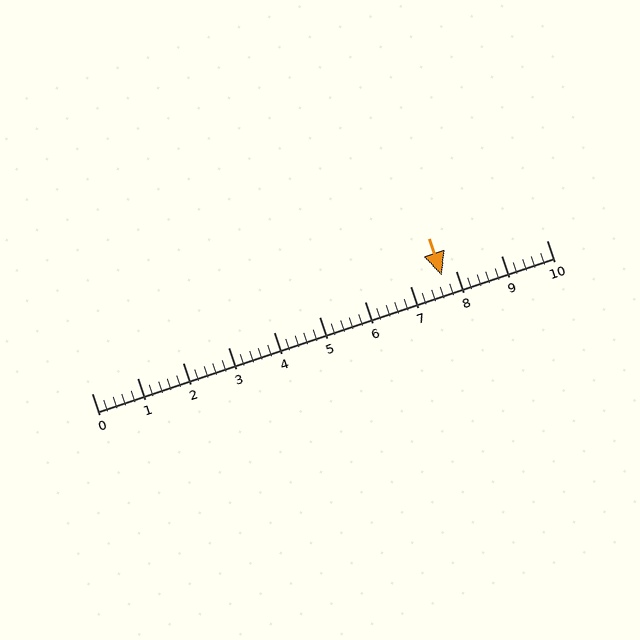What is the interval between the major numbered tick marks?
The major tick marks are spaced 1 units apart.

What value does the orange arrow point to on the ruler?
The orange arrow points to approximately 7.7.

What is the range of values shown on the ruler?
The ruler shows values from 0 to 10.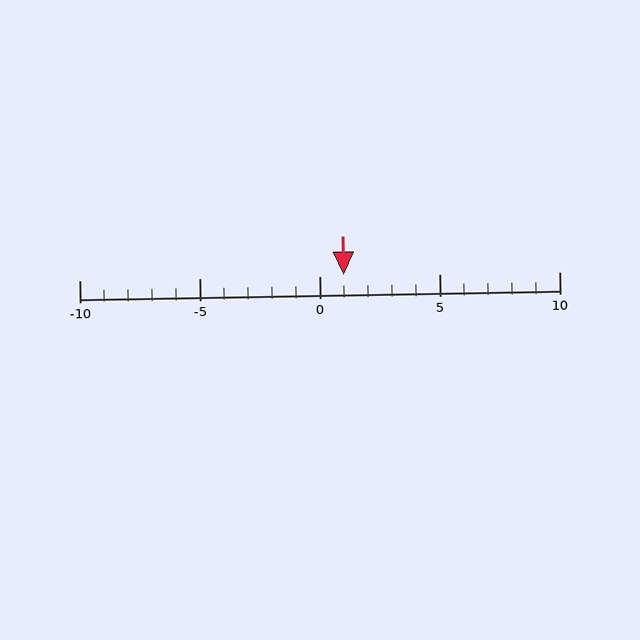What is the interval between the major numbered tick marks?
The major tick marks are spaced 5 units apart.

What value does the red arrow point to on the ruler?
The red arrow points to approximately 1.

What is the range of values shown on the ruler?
The ruler shows values from -10 to 10.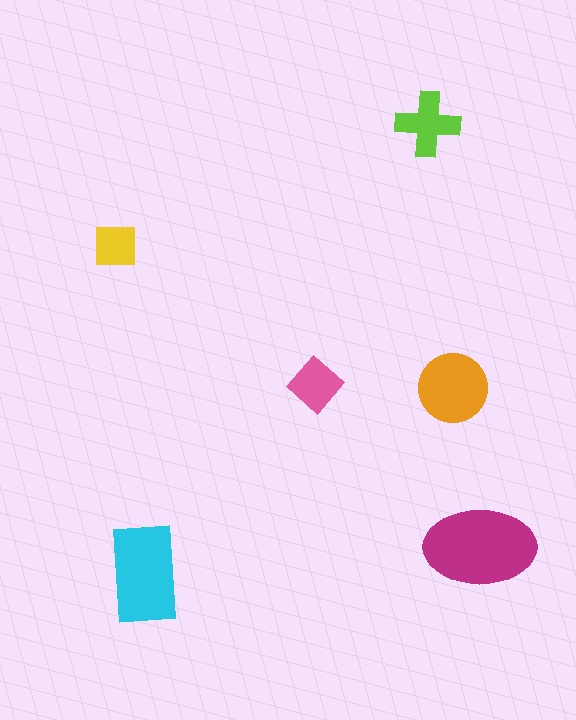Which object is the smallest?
The yellow square.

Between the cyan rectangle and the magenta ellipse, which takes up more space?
The magenta ellipse.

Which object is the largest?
The magenta ellipse.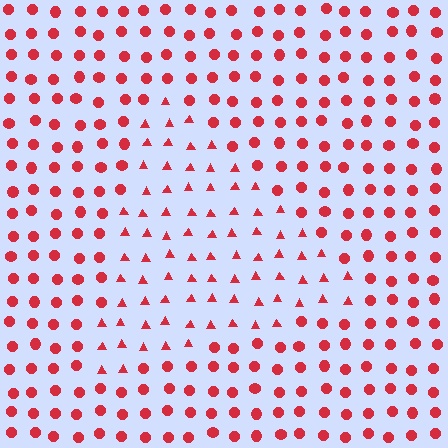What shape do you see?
I see a triangle.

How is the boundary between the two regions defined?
The boundary is defined by a change in element shape: triangles inside vs. circles outside. All elements share the same color and spacing.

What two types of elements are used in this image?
The image uses triangles inside the triangle region and circles outside it.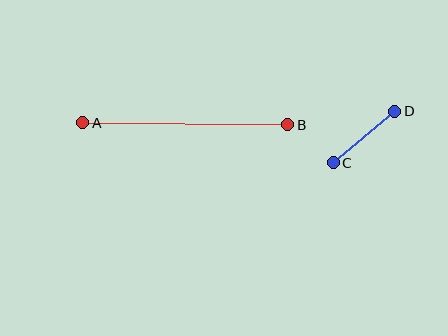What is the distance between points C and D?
The distance is approximately 80 pixels.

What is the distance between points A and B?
The distance is approximately 205 pixels.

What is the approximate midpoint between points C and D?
The midpoint is at approximately (364, 137) pixels.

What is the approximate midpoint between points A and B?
The midpoint is at approximately (185, 124) pixels.